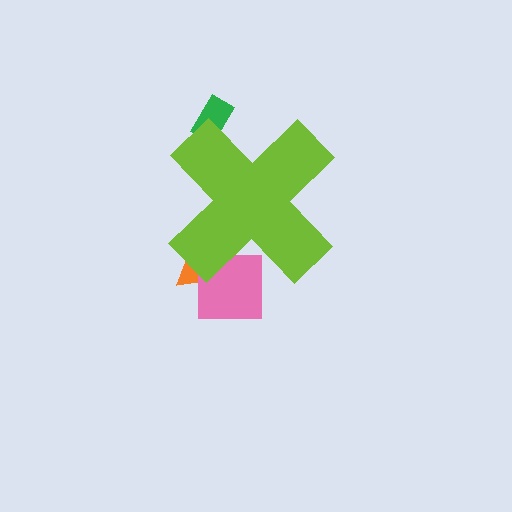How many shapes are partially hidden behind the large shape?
3 shapes are partially hidden.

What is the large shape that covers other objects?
A lime cross.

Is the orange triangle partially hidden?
Yes, the orange triangle is partially hidden behind the lime cross.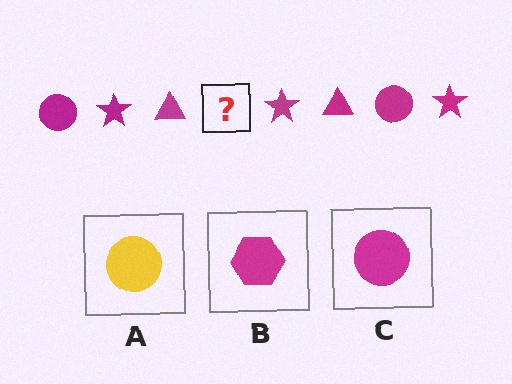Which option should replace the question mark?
Option C.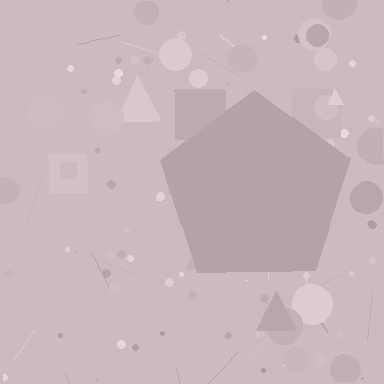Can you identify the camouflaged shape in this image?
The camouflaged shape is a pentagon.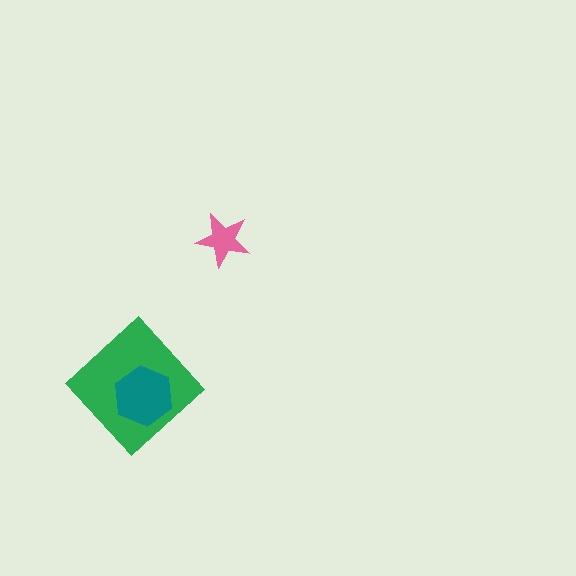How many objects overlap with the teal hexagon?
1 object overlaps with the teal hexagon.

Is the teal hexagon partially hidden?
No, no other shape covers it.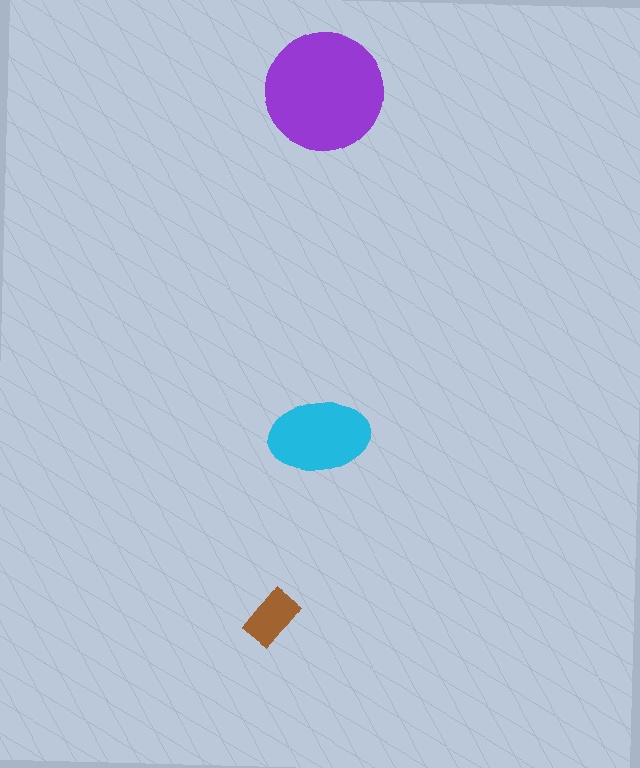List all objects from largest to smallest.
The purple circle, the cyan ellipse, the brown rectangle.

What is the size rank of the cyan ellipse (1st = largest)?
2nd.